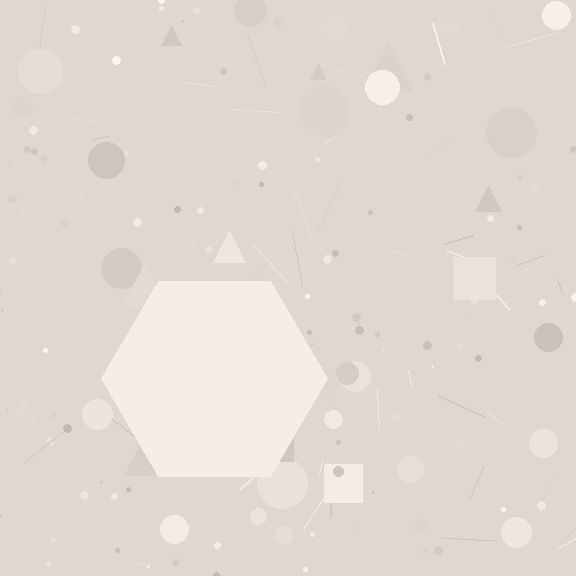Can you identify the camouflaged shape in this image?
The camouflaged shape is a hexagon.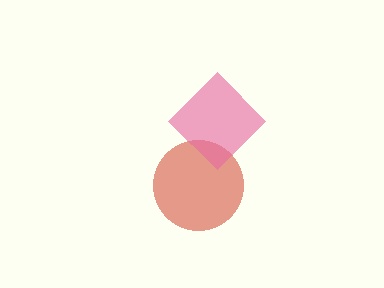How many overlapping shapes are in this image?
There are 2 overlapping shapes in the image.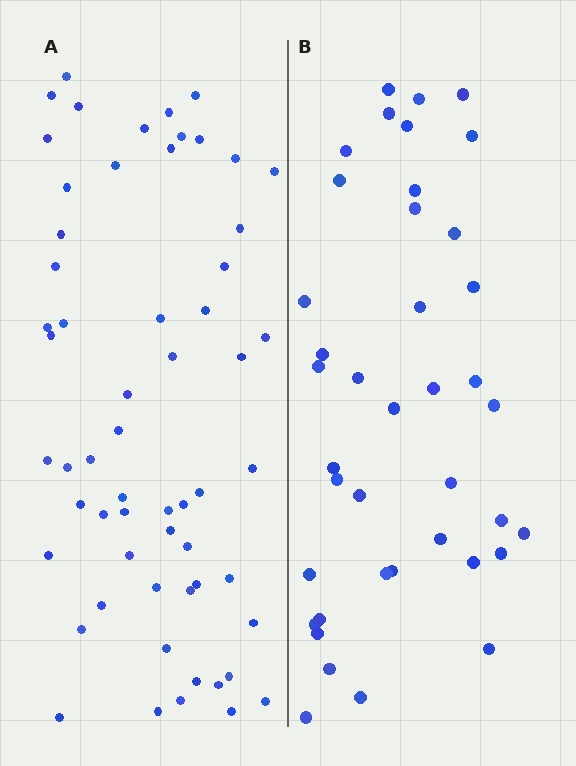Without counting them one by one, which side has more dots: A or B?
Region A (the left region) has more dots.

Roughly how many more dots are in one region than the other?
Region A has approximately 20 more dots than region B.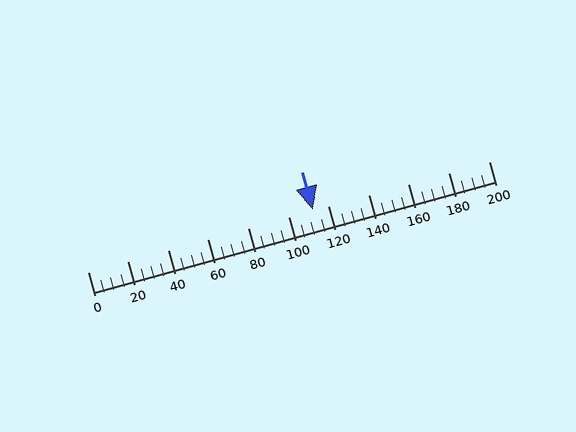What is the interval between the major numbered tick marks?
The major tick marks are spaced 20 units apart.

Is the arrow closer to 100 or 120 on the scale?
The arrow is closer to 120.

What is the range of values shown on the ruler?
The ruler shows values from 0 to 200.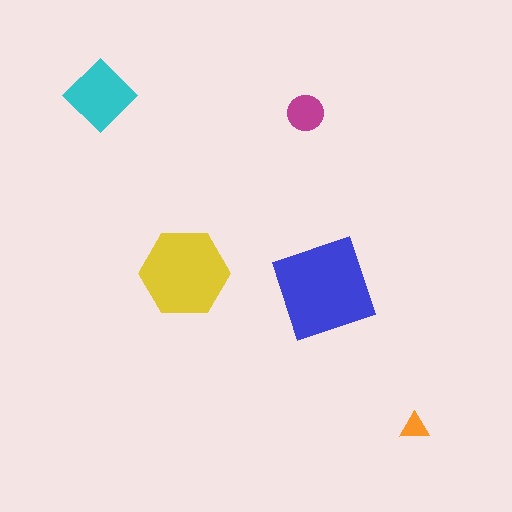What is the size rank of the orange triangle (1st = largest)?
5th.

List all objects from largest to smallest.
The blue square, the yellow hexagon, the cyan diamond, the magenta circle, the orange triangle.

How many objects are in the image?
There are 5 objects in the image.